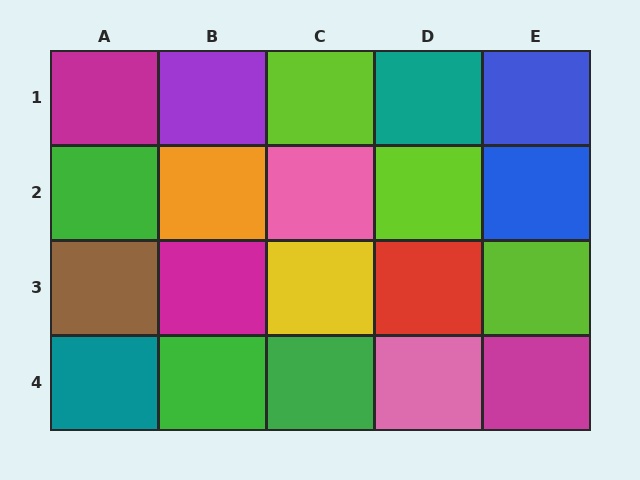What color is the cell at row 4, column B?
Green.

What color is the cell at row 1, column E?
Blue.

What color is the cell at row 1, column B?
Purple.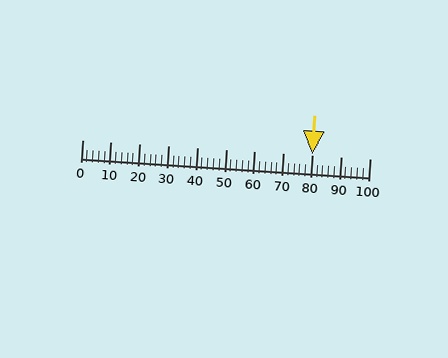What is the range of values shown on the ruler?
The ruler shows values from 0 to 100.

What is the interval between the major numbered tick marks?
The major tick marks are spaced 10 units apart.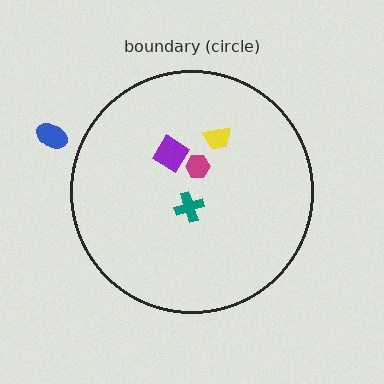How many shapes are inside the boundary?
4 inside, 1 outside.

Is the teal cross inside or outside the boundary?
Inside.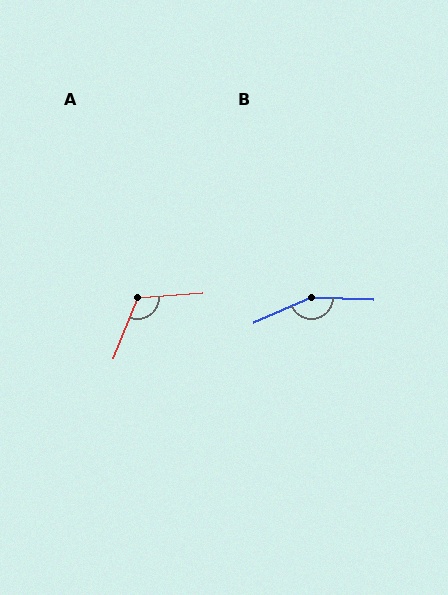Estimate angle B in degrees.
Approximately 155 degrees.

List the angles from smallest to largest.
A (115°), B (155°).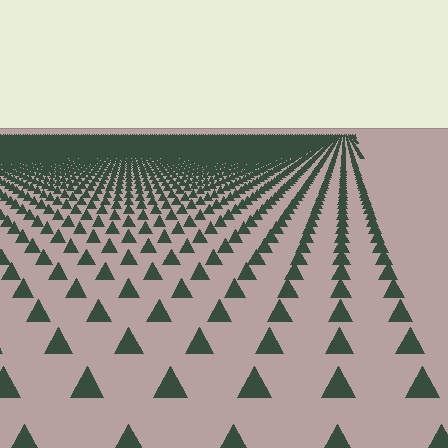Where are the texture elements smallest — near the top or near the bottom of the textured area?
Near the top.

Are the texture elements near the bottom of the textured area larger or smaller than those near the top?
Larger. Near the bottom, elements are closer to the viewer and appear at a bigger on-screen size.